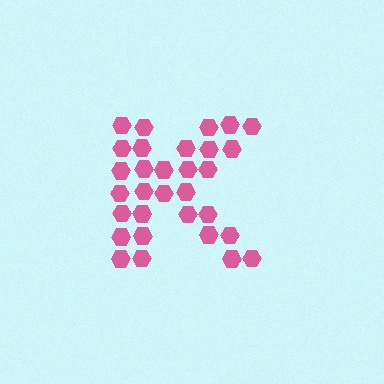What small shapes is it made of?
It is made of small hexagons.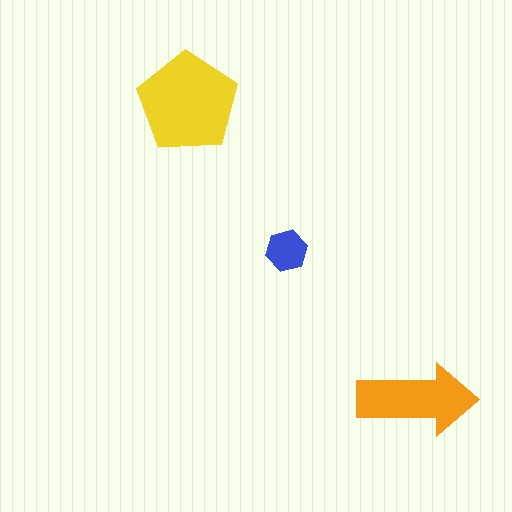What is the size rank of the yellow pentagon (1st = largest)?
1st.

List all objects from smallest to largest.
The blue hexagon, the orange arrow, the yellow pentagon.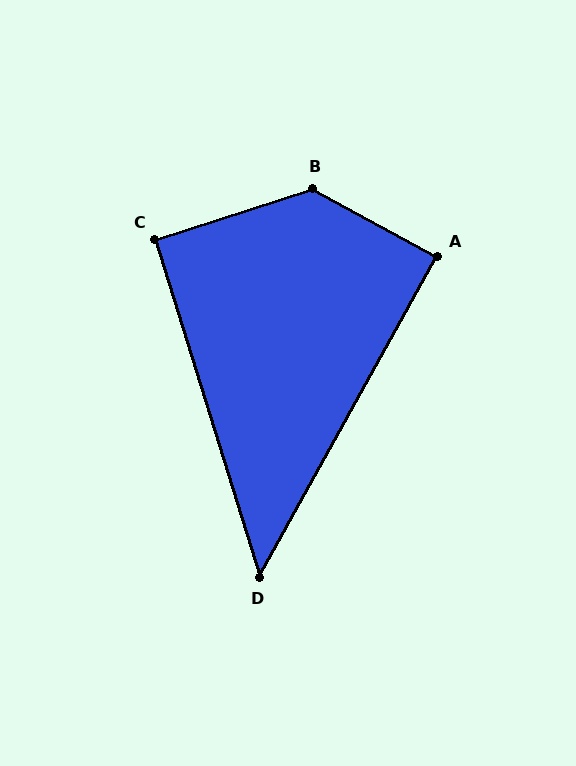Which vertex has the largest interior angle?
B, at approximately 134 degrees.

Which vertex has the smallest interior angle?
D, at approximately 46 degrees.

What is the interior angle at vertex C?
Approximately 91 degrees (approximately right).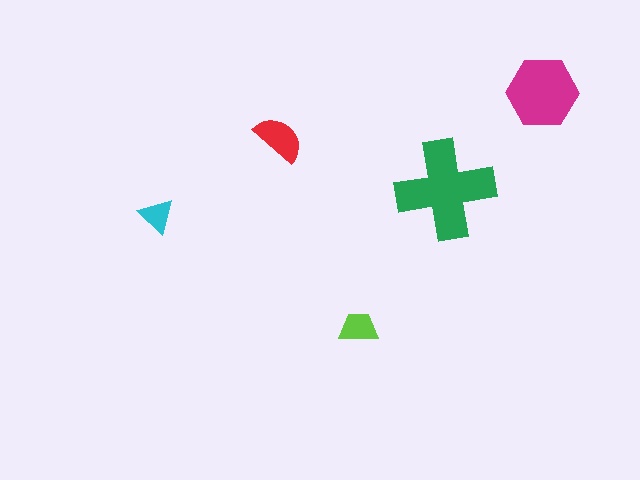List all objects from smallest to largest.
The cyan triangle, the lime trapezoid, the red semicircle, the magenta hexagon, the green cross.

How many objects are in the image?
There are 5 objects in the image.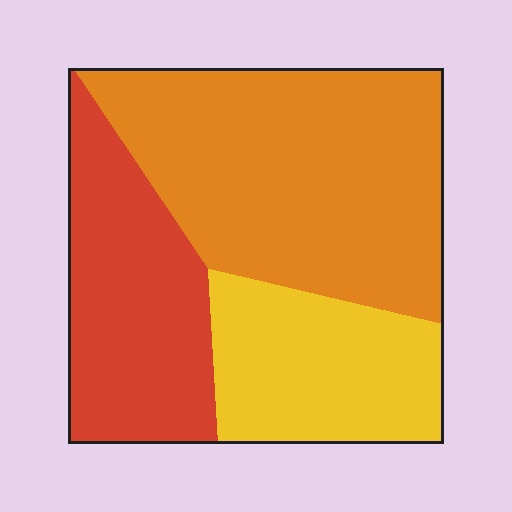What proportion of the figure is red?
Red covers about 30% of the figure.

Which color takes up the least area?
Yellow, at roughly 25%.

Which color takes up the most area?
Orange, at roughly 50%.